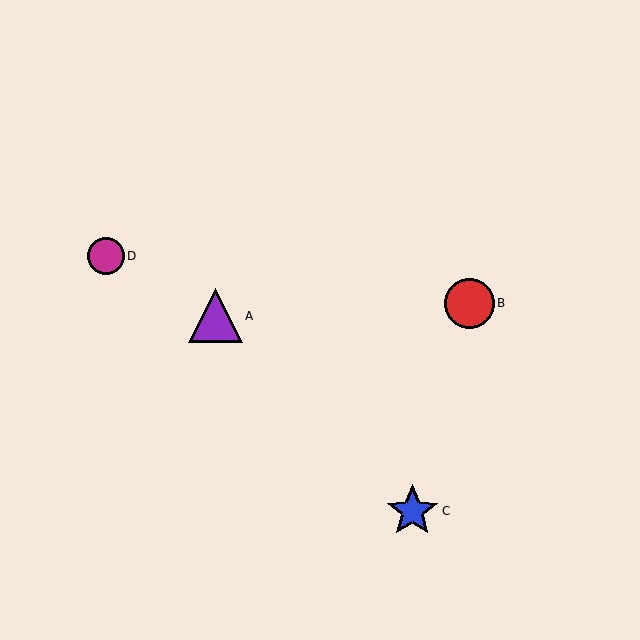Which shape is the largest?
The purple triangle (labeled A) is the largest.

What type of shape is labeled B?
Shape B is a red circle.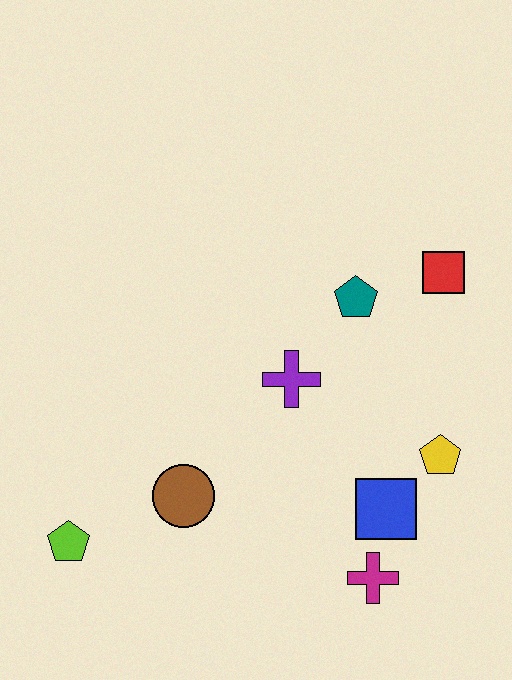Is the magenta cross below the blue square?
Yes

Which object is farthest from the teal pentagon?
The lime pentagon is farthest from the teal pentagon.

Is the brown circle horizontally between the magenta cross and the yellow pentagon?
No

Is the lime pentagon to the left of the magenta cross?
Yes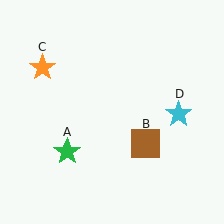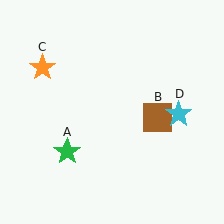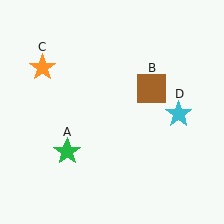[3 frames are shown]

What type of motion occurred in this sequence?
The brown square (object B) rotated counterclockwise around the center of the scene.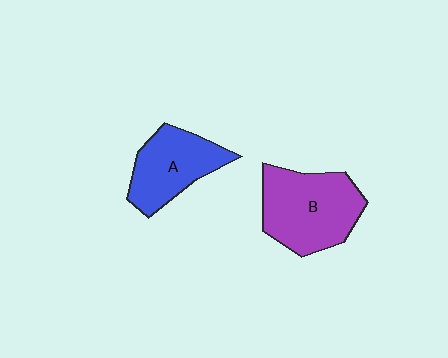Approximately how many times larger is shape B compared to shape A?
Approximately 1.3 times.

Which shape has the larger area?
Shape B (purple).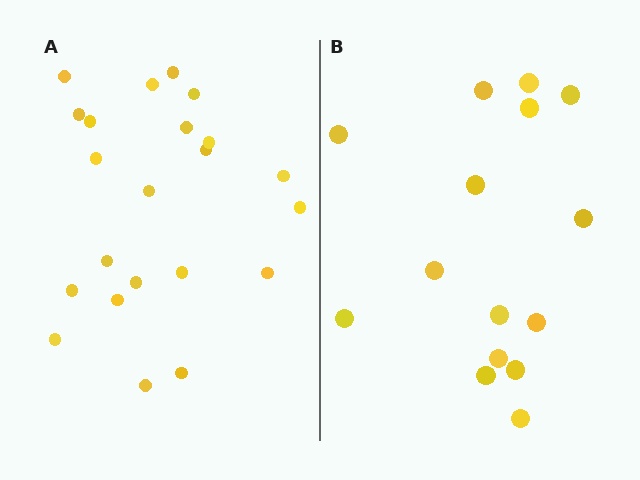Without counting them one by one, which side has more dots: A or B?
Region A (the left region) has more dots.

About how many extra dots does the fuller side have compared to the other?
Region A has roughly 8 or so more dots than region B.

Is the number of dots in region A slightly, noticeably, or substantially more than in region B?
Region A has substantially more. The ratio is roughly 1.5 to 1.